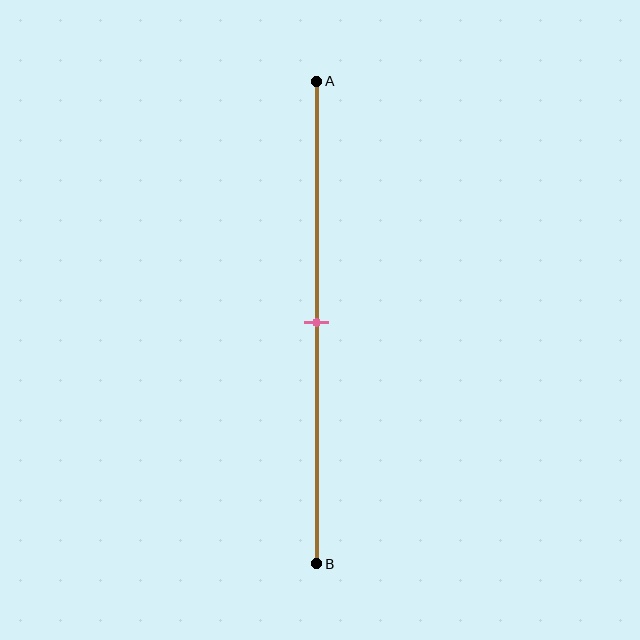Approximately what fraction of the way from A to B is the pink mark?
The pink mark is approximately 50% of the way from A to B.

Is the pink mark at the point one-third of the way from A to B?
No, the mark is at about 50% from A, not at the 33% one-third point.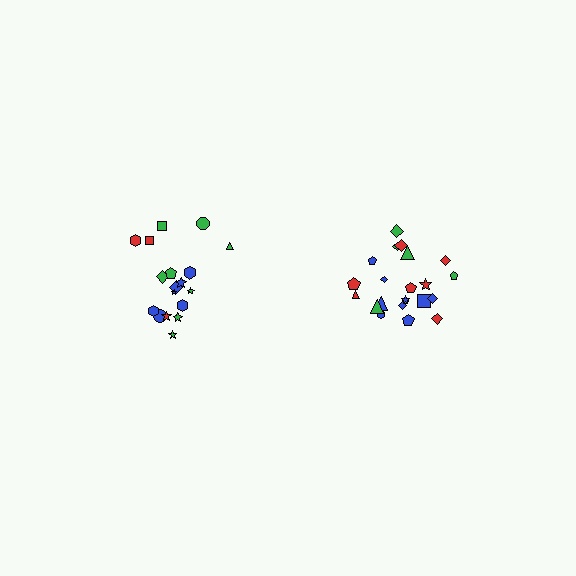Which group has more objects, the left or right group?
The right group.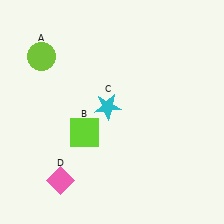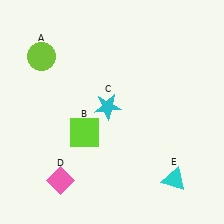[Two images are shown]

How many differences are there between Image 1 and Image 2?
There is 1 difference between the two images.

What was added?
A cyan triangle (E) was added in Image 2.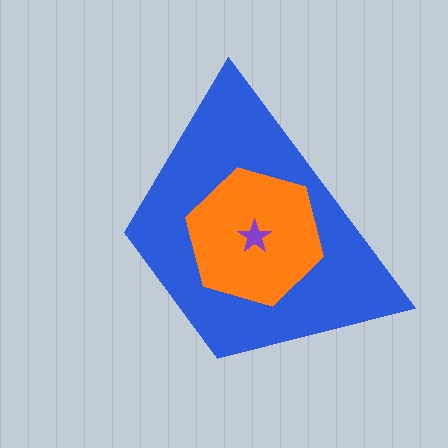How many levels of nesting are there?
3.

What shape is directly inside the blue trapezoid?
The orange hexagon.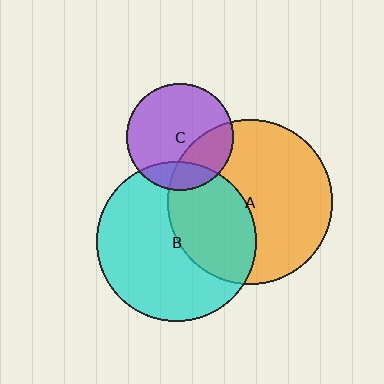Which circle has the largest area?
Circle A (orange).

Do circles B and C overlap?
Yes.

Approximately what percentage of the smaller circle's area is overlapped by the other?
Approximately 20%.